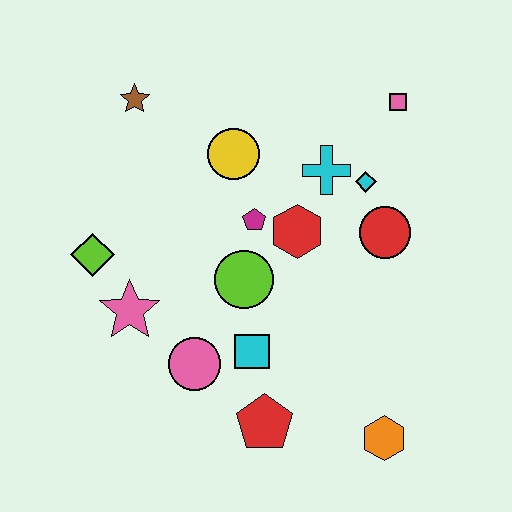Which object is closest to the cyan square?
The pink circle is closest to the cyan square.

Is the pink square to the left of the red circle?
No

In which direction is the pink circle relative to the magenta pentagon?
The pink circle is below the magenta pentagon.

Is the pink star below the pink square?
Yes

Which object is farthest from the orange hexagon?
The brown star is farthest from the orange hexagon.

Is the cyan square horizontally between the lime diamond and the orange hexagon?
Yes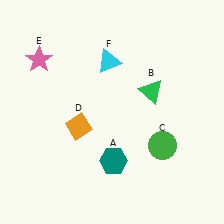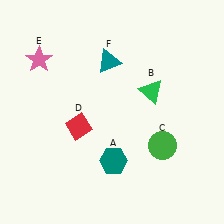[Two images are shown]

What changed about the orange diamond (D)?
In Image 1, D is orange. In Image 2, it changed to red.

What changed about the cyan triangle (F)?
In Image 1, F is cyan. In Image 2, it changed to teal.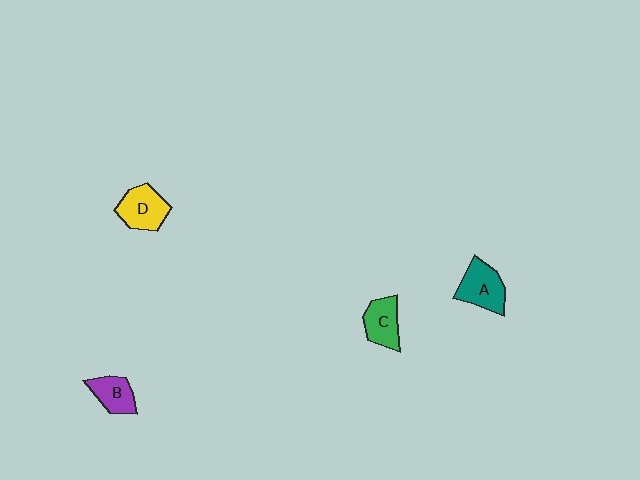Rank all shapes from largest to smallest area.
From largest to smallest: A (teal), D (yellow), C (green), B (purple).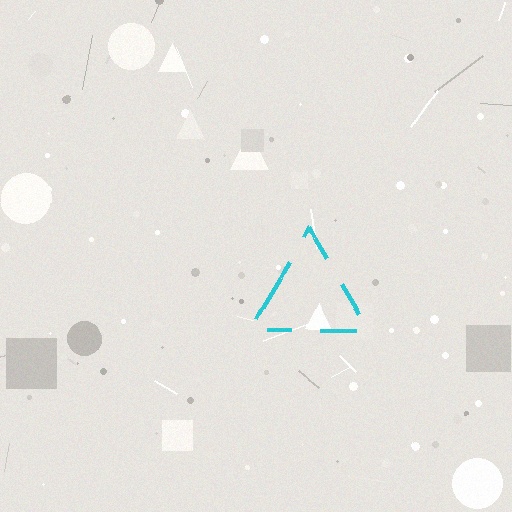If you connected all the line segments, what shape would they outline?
They would outline a triangle.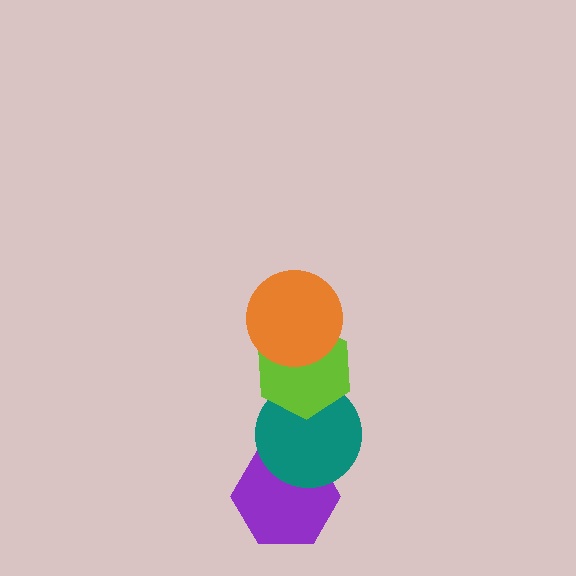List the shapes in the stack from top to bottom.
From top to bottom: the orange circle, the lime hexagon, the teal circle, the purple hexagon.